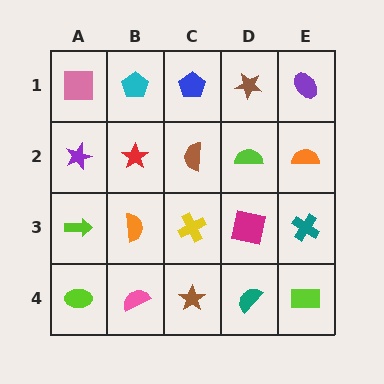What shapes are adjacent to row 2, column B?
A cyan pentagon (row 1, column B), an orange semicircle (row 3, column B), a purple star (row 2, column A), a brown semicircle (row 2, column C).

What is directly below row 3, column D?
A teal semicircle.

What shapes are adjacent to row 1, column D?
A lime semicircle (row 2, column D), a blue pentagon (row 1, column C), a purple ellipse (row 1, column E).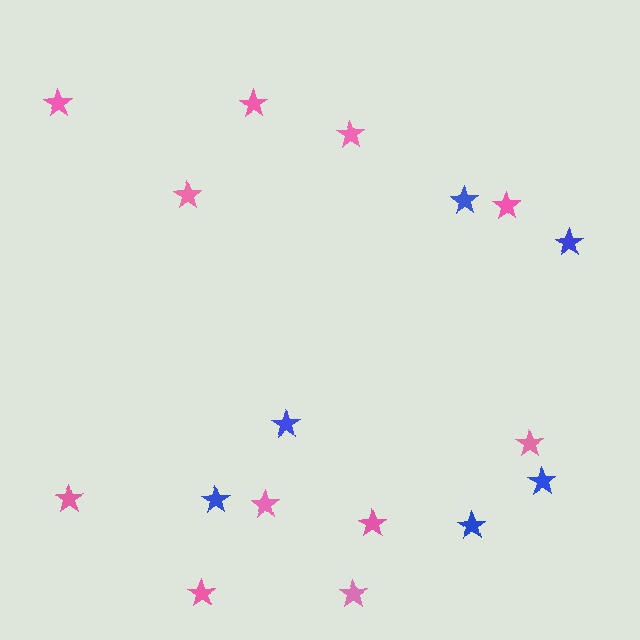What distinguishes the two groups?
There are 2 groups: one group of blue stars (6) and one group of pink stars (11).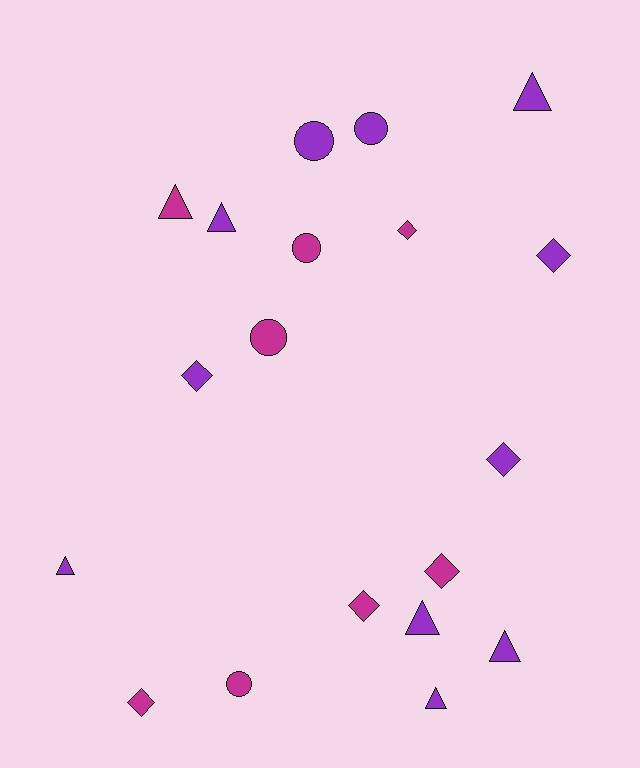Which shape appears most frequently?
Diamond, with 7 objects.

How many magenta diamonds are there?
There are 4 magenta diamonds.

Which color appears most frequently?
Purple, with 11 objects.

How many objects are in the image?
There are 19 objects.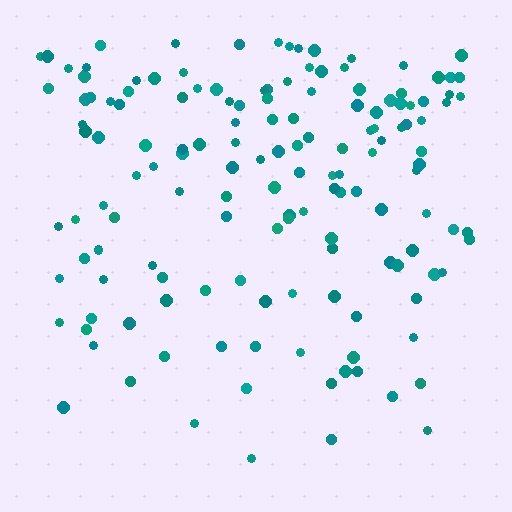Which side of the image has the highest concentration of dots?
The top.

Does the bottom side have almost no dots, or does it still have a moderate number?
Still a moderate number, just noticeably fewer than the top.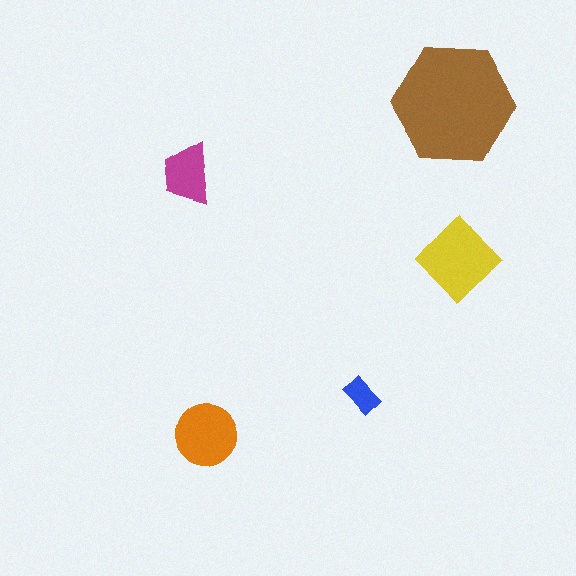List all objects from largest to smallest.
The brown hexagon, the yellow diamond, the orange circle, the magenta trapezoid, the blue rectangle.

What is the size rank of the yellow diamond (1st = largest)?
2nd.